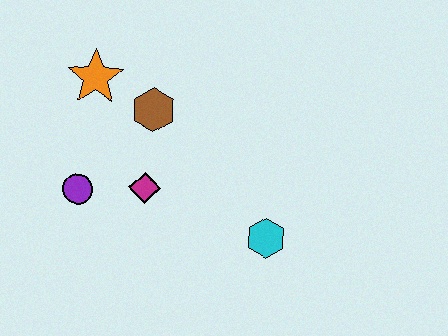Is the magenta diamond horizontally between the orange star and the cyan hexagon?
Yes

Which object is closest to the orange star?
The brown hexagon is closest to the orange star.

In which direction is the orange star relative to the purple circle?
The orange star is above the purple circle.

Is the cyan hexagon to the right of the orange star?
Yes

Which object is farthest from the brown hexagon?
The cyan hexagon is farthest from the brown hexagon.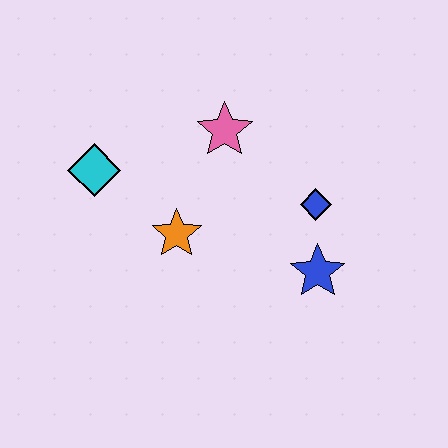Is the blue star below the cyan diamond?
Yes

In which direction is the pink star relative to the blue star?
The pink star is above the blue star.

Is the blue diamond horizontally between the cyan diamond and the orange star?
No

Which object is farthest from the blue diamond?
The cyan diamond is farthest from the blue diamond.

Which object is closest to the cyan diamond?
The orange star is closest to the cyan diamond.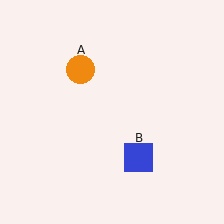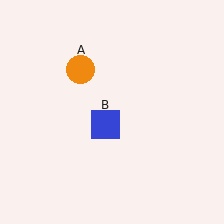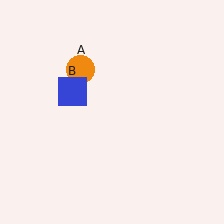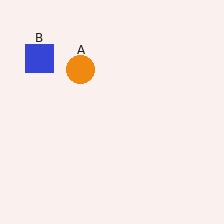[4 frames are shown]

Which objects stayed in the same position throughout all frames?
Orange circle (object A) remained stationary.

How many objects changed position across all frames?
1 object changed position: blue square (object B).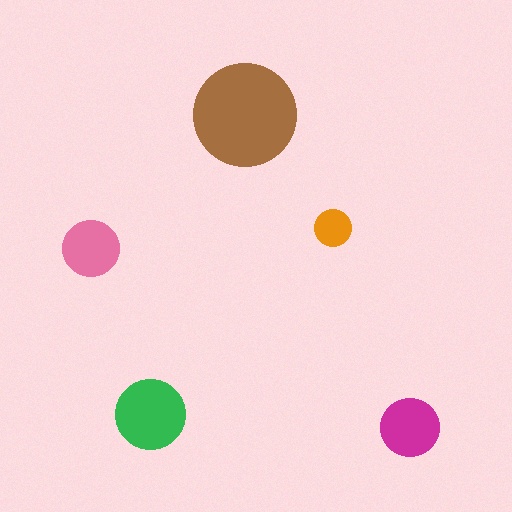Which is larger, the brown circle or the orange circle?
The brown one.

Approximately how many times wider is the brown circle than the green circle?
About 1.5 times wider.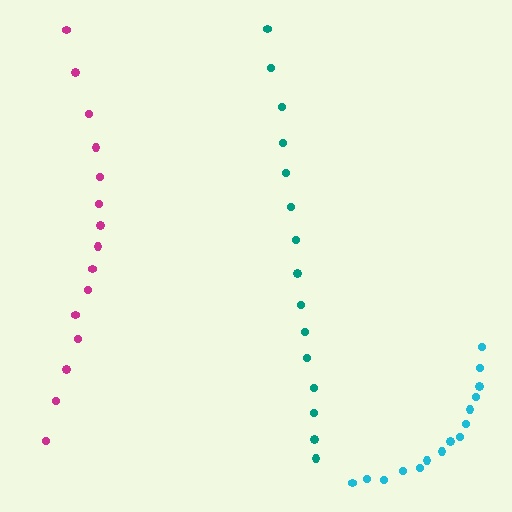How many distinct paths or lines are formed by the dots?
There are 3 distinct paths.